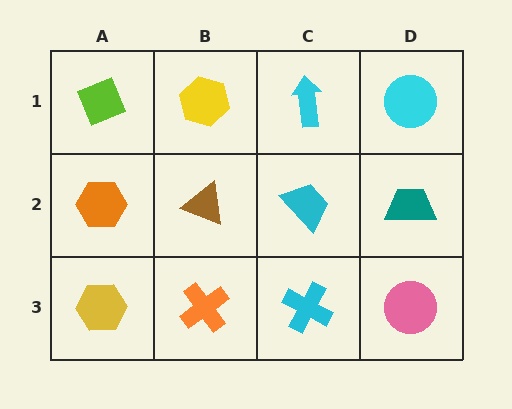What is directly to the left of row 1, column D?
A cyan arrow.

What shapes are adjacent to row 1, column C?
A cyan trapezoid (row 2, column C), a yellow hexagon (row 1, column B), a cyan circle (row 1, column D).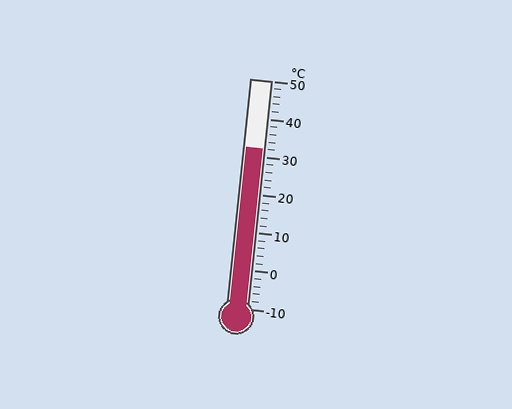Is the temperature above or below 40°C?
The temperature is below 40°C.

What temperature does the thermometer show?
The thermometer shows approximately 32°C.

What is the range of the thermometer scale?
The thermometer scale ranges from -10°C to 50°C.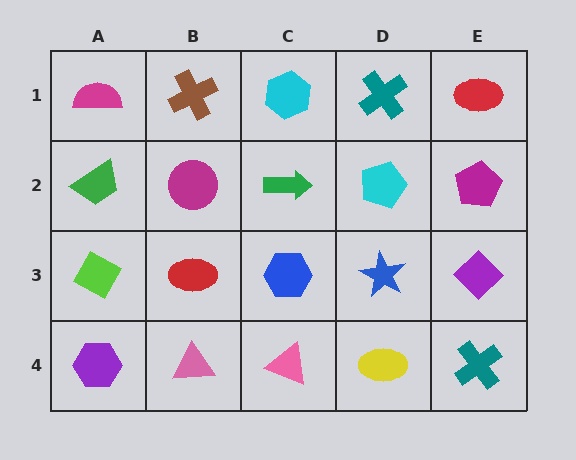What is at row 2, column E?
A magenta pentagon.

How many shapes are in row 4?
5 shapes.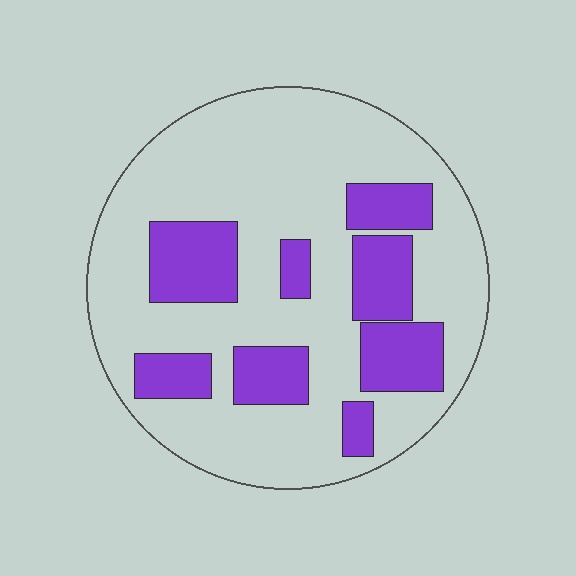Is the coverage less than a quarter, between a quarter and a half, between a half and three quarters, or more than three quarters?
Between a quarter and a half.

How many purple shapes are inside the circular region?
8.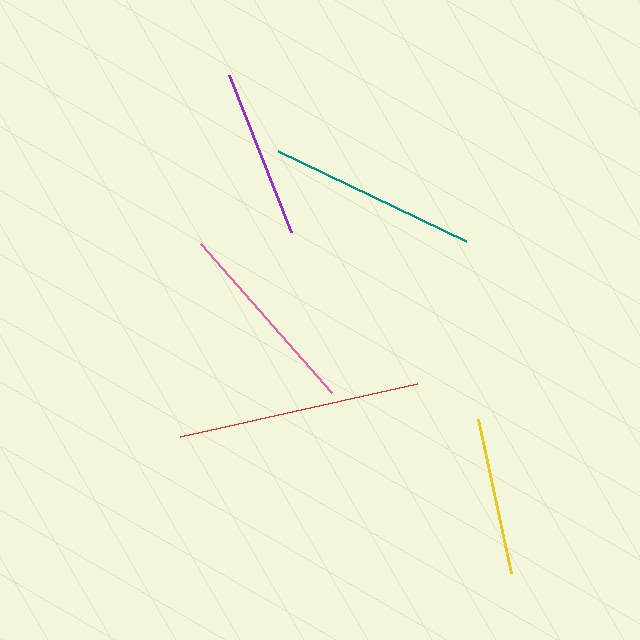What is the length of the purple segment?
The purple segment is approximately 169 pixels long.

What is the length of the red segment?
The red segment is approximately 243 pixels long.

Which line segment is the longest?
The red line is the longest at approximately 243 pixels.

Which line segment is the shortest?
The yellow line is the shortest at approximately 157 pixels.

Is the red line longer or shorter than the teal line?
The red line is longer than the teal line.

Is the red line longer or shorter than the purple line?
The red line is longer than the purple line.